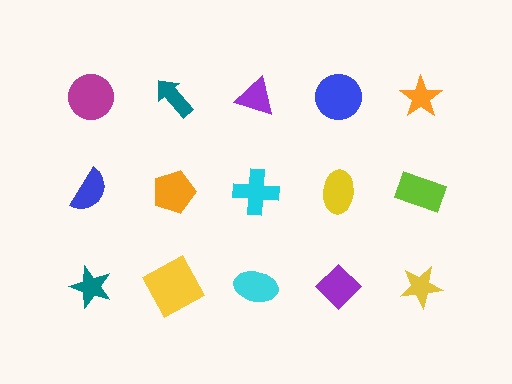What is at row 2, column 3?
A cyan cross.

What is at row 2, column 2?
An orange pentagon.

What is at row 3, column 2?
A yellow square.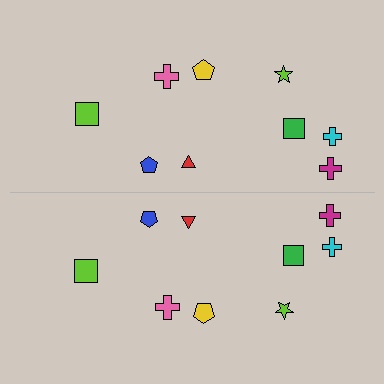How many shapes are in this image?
There are 18 shapes in this image.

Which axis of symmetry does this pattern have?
The pattern has a horizontal axis of symmetry running through the center of the image.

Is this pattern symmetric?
Yes, this pattern has bilateral (reflection) symmetry.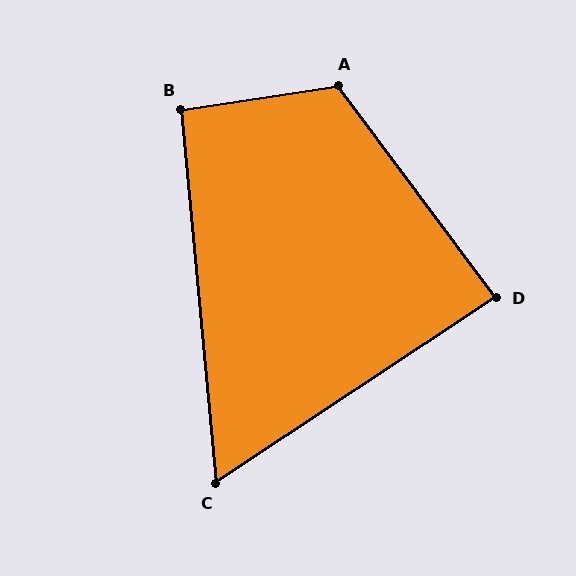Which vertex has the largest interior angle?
A, at approximately 118 degrees.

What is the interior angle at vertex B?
Approximately 93 degrees (approximately right).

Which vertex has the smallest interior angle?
C, at approximately 62 degrees.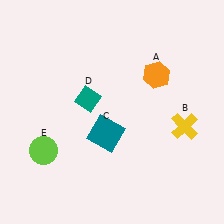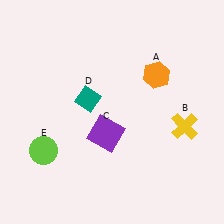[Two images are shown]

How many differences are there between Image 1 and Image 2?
There is 1 difference between the two images.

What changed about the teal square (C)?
In Image 1, C is teal. In Image 2, it changed to purple.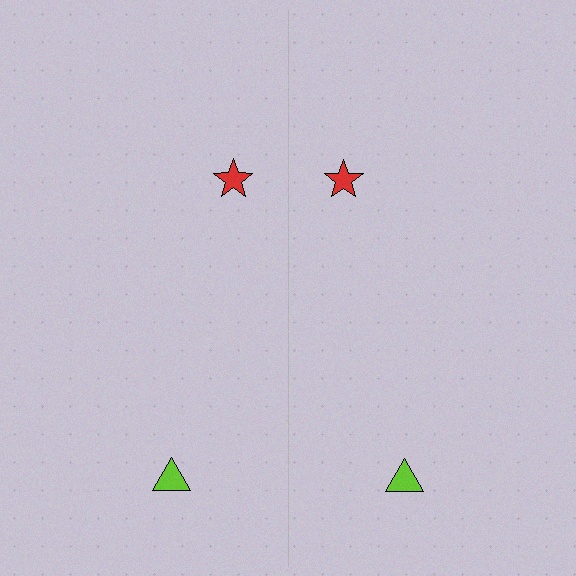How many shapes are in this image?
There are 4 shapes in this image.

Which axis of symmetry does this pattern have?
The pattern has a vertical axis of symmetry running through the center of the image.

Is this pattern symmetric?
Yes, this pattern has bilateral (reflection) symmetry.